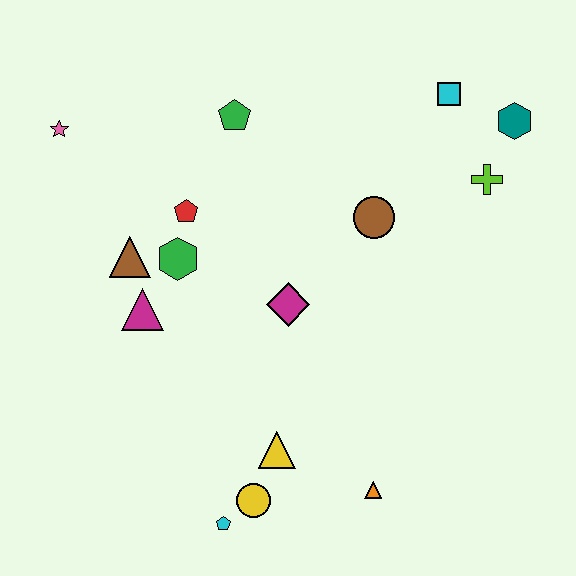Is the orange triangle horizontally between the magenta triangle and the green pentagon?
No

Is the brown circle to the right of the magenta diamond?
Yes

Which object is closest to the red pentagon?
The green hexagon is closest to the red pentagon.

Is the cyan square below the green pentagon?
No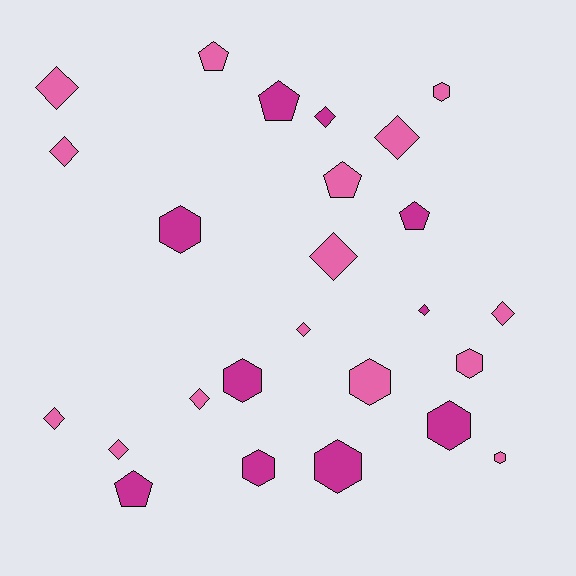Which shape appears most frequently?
Diamond, with 11 objects.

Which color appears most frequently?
Pink, with 15 objects.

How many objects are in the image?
There are 25 objects.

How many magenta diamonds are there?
There are 2 magenta diamonds.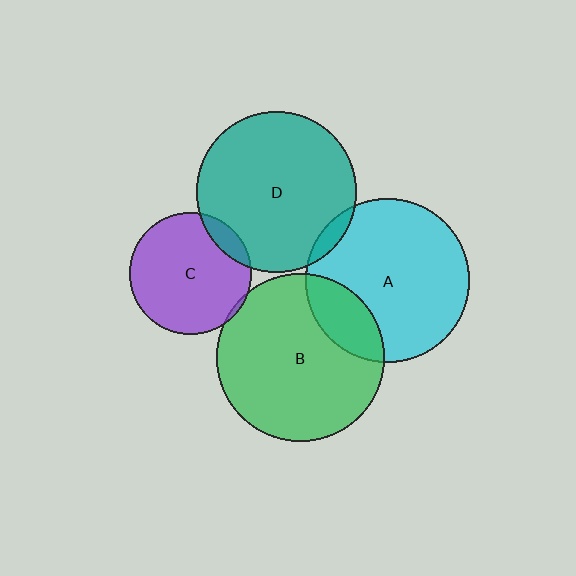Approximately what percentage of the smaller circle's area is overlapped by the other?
Approximately 10%.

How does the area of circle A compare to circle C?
Approximately 1.8 times.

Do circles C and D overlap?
Yes.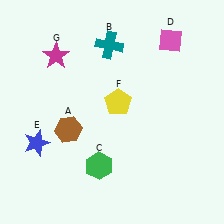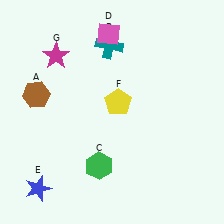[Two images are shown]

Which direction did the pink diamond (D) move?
The pink diamond (D) moved left.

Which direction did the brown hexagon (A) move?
The brown hexagon (A) moved up.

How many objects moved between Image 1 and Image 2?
3 objects moved between the two images.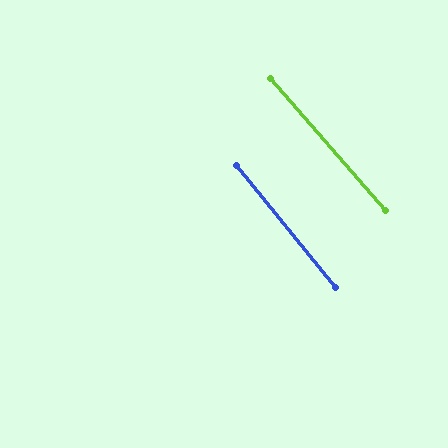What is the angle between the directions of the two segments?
Approximately 2 degrees.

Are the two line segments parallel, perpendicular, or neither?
Parallel — their directions differ by only 1.9°.